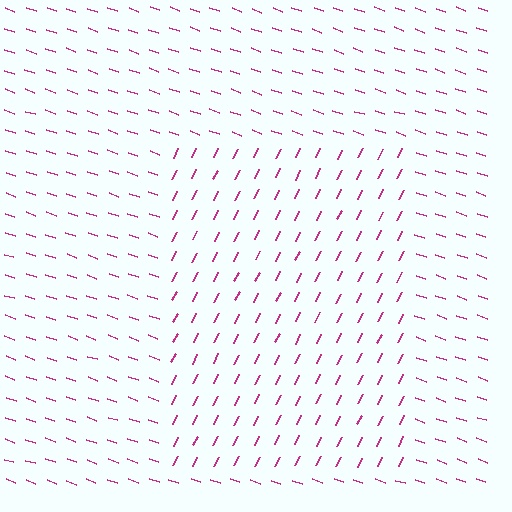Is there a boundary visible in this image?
Yes, there is a texture boundary formed by a change in line orientation.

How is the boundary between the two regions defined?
The boundary is defined purely by a change in line orientation (approximately 82 degrees difference). All lines are the same color and thickness.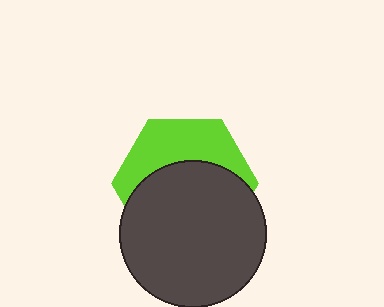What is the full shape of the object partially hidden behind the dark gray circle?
The partially hidden object is a lime hexagon.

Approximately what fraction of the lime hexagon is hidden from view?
Roughly 60% of the lime hexagon is hidden behind the dark gray circle.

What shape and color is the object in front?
The object in front is a dark gray circle.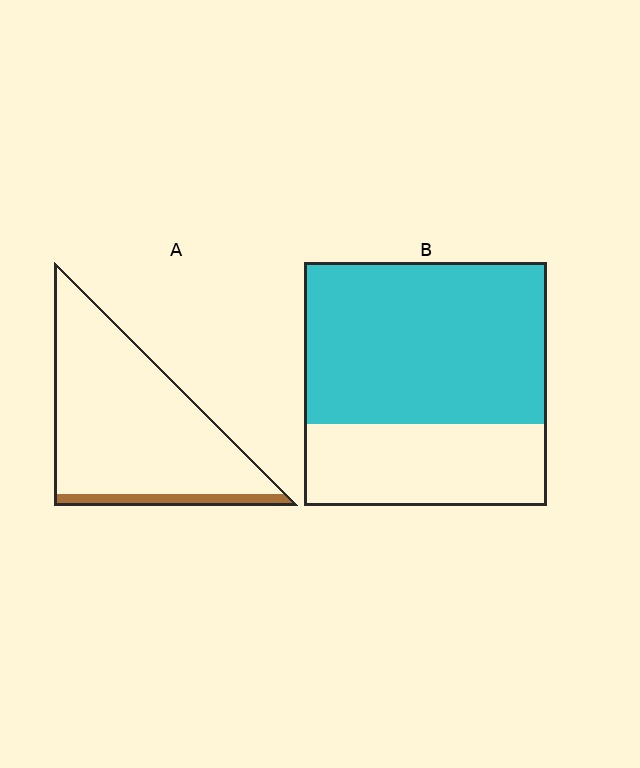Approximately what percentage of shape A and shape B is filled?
A is approximately 10% and B is approximately 65%.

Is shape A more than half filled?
No.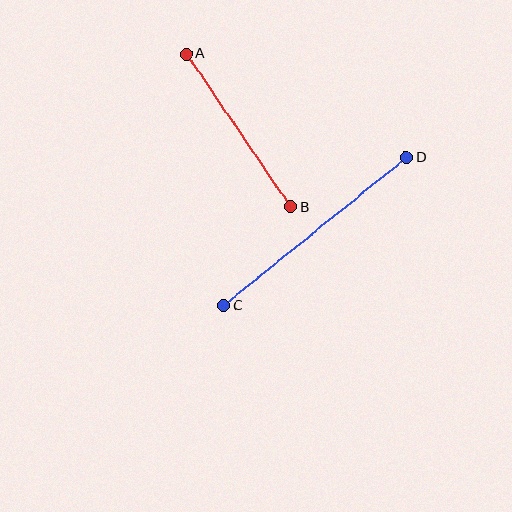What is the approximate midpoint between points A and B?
The midpoint is at approximately (238, 130) pixels.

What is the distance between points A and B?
The distance is approximately 185 pixels.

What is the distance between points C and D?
The distance is approximately 235 pixels.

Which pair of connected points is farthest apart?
Points C and D are farthest apart.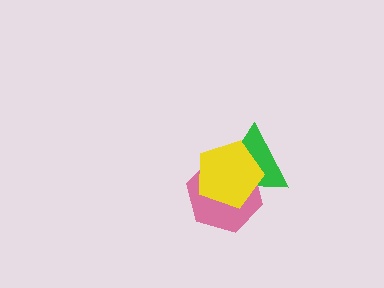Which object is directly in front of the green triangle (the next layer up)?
The pink hexagon is directly in front of the green triangle.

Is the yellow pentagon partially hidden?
No, no other shape covers it.